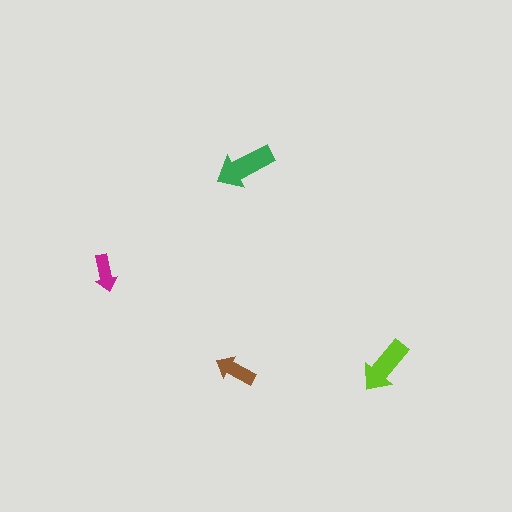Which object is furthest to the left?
The magenta arrow is leftmost.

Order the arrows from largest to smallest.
the green one, the lime one, the brown one, the magenta one.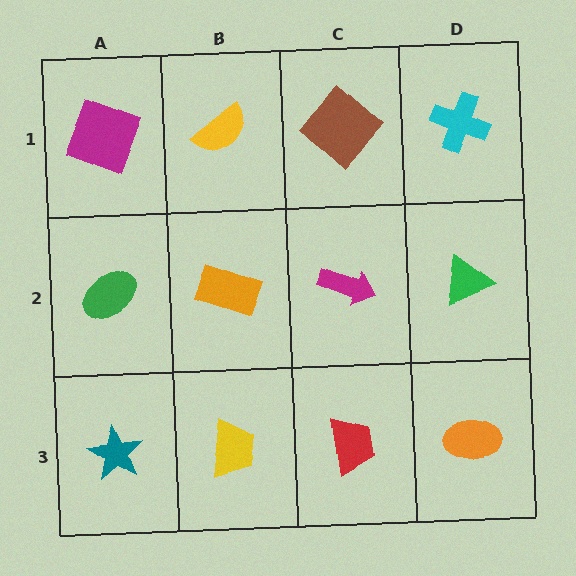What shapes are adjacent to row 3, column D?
A green triangle (row 2, column D), a red trapezoid (row 3, column C).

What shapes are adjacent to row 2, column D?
A cyan cross (row 1, column D), an orange ellipse (row 3, column D), a magenta arrow (row 2, column C).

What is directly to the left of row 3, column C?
A yellow trapezoid.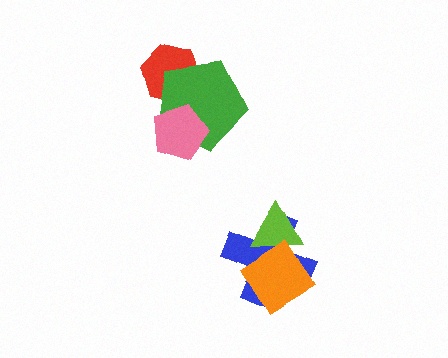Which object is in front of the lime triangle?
The orange diamond is in front of the lime triangle.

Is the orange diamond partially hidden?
No, no other shape covers it.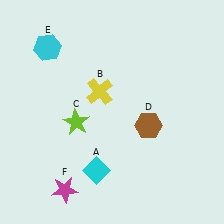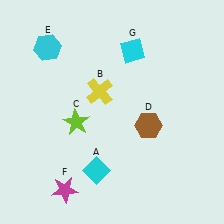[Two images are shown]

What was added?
A cyan diamond (G) was added in Image 2.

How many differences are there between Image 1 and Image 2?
There is 1 difference between the two images.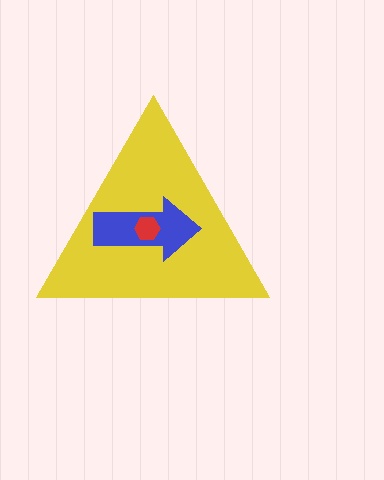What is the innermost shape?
The red hexagon.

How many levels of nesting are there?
3.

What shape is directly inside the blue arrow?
The red hexagon.